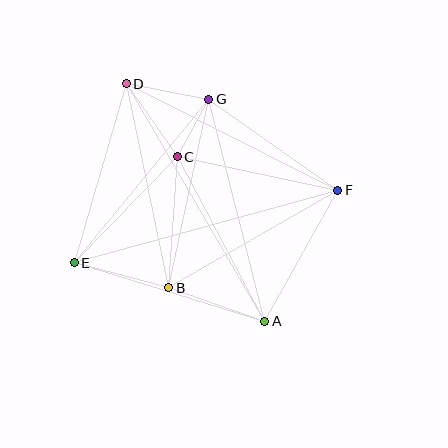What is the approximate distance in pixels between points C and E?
The distance between C and E is approximately 148 pixels.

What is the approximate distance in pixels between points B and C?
The distance between B and C is approximately 131 pixels.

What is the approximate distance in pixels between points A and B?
The distance between A and B is approximately 101 pixels.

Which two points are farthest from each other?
Points A and D are farthest from each other.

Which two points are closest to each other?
Points C and G are closest to each other.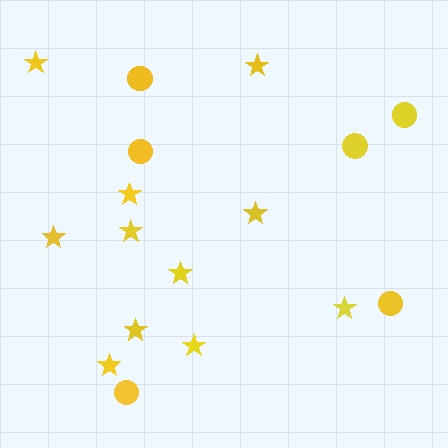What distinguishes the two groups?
There are 2 groups: one group of stars (11) and one group of circles (6).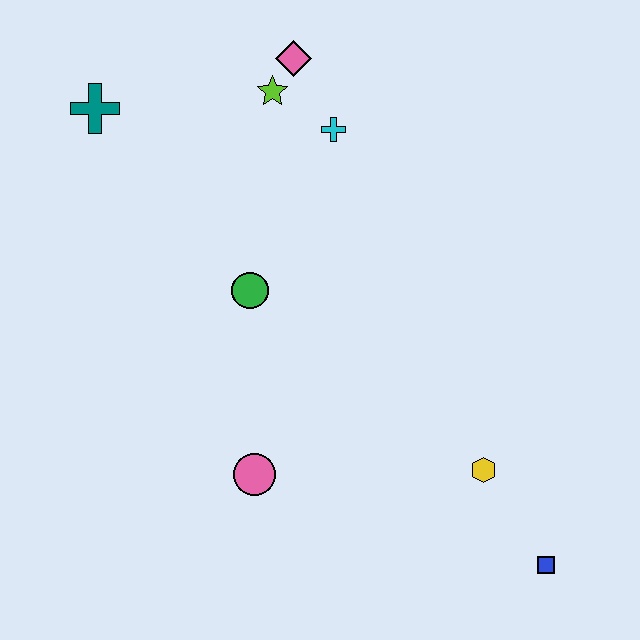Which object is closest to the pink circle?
The green circle is closest to the pink circle.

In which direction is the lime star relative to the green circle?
The lime star is above the green circle.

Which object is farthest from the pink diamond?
The blue square is farthest from the pink diamond.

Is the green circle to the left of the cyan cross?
Yes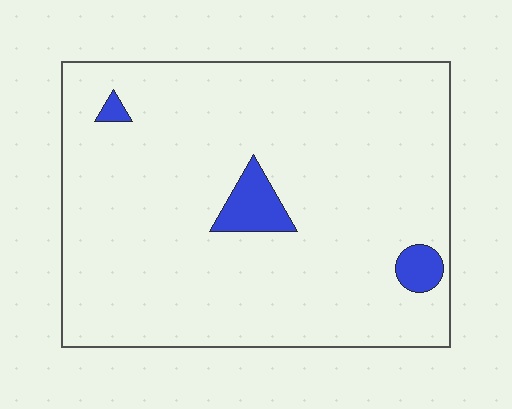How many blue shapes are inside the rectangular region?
3.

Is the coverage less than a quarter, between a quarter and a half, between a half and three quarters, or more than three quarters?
Less than a quarter.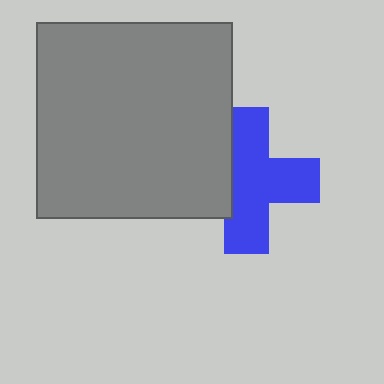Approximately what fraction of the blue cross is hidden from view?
Roughly 30% of the blue cross is hidden behind the gray square.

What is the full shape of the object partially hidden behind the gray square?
The partially hidden object is a blue cross.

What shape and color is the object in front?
The object in front is a gray square.